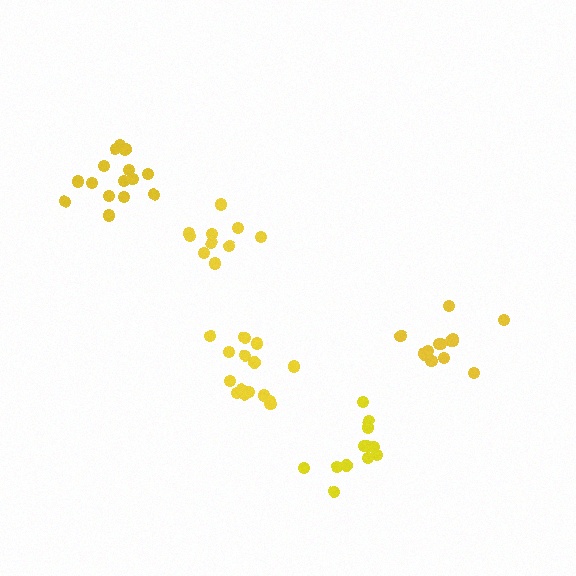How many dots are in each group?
Group 1: 15 dots, Group 2: 12 dots, Group 3: 10 dots, Group 4: 13 dots, Group 5: 15 dots (65 total).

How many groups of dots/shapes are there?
There are 5 groups.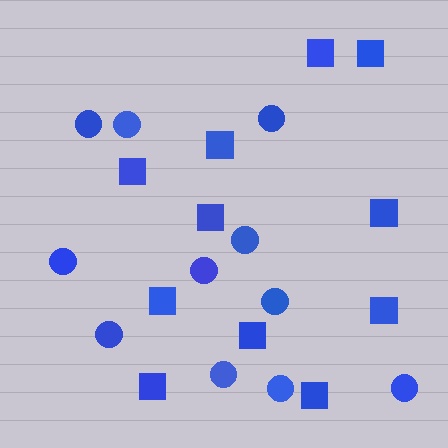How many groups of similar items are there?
There are 2 groups: one group of circles (11) and one group of squares (11).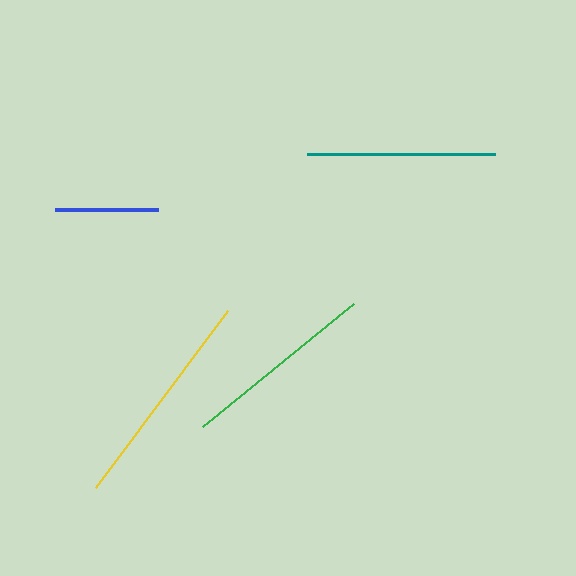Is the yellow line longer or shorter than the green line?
The yellow line is longer than the green line.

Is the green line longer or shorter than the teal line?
The green line is longer than the teal line.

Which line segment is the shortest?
The blue line is the shortest at approximately 103 pixels.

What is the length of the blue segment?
The blue segment is approximately 103 pixels long.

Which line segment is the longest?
The yellow line is the longest at approximately 220 pixels.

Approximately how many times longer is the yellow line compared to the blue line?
The yellow line is approximately 2.1 times the length of the blue line.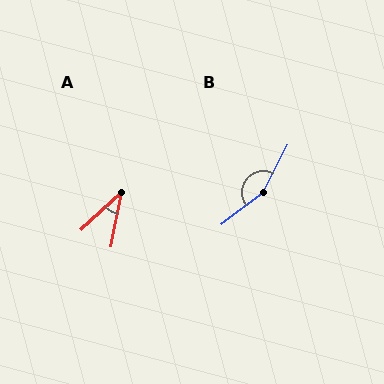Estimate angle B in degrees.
Approximately 154 degrees.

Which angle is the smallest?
A, at approximately 36 degrees.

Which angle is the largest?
B, at approximately 154 degrees.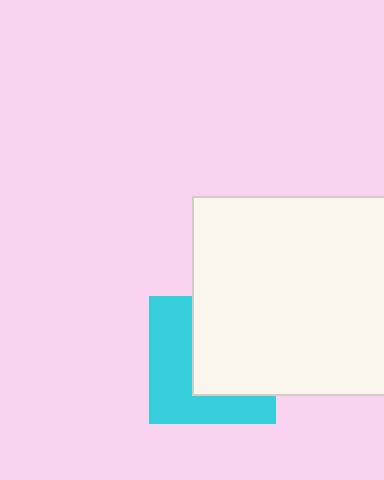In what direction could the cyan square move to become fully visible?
The cyan square could move left. That would shift it out from behind the white square entirely.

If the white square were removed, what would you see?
You would see the complete cyan square.